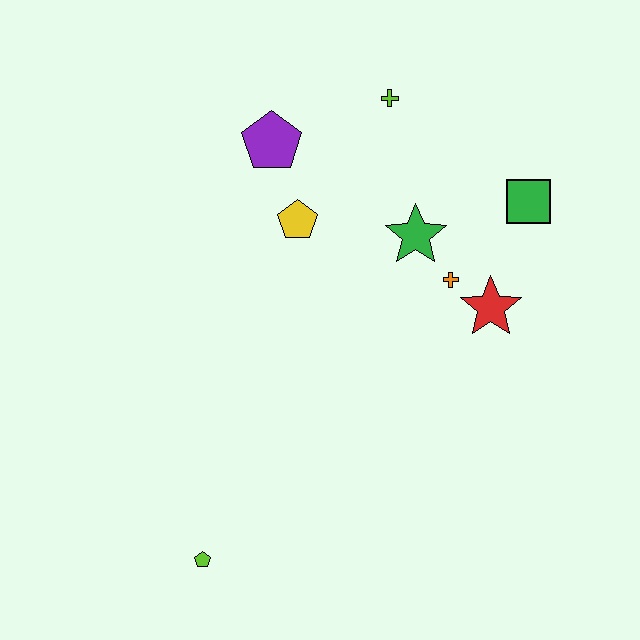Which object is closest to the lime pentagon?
The yellow pentagon is closest to the lime pentagon.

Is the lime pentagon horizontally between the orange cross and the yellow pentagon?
No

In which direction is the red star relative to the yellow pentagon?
The red star is to the right of the yellow pentagon.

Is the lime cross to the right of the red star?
No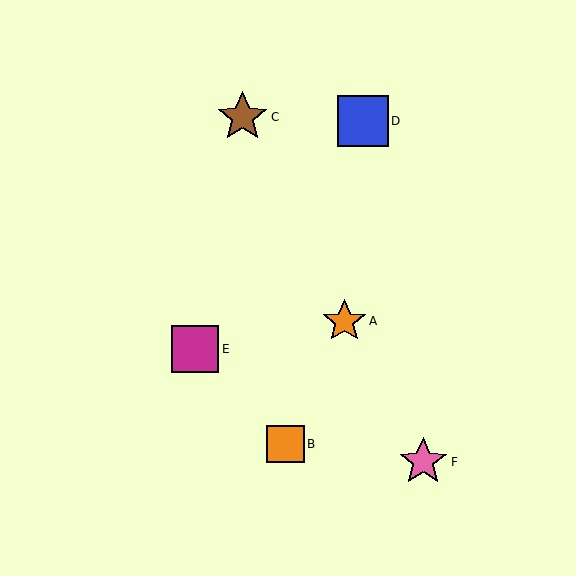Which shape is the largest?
The brown star (labeled C) is the largest.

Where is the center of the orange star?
The center of the orange star is at (344, 321).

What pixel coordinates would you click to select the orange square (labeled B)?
Click at (286, 444) to select the orange square B.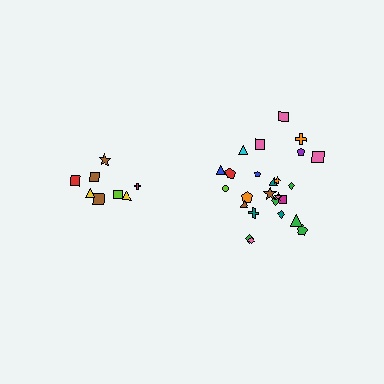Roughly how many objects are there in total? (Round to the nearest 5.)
Roughly 35 objects in total.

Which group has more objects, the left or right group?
The right group.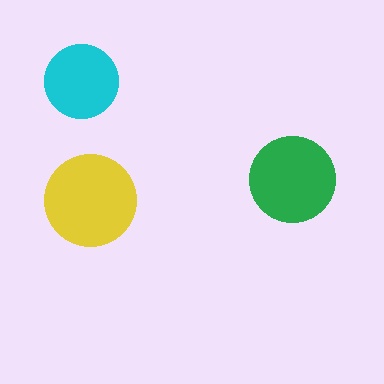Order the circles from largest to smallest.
the yellow one, the green one, the cyan one.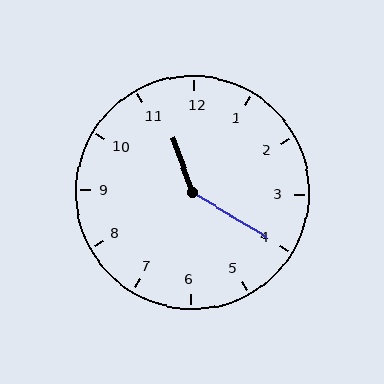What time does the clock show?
11:20.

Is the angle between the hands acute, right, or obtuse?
It is obtuse.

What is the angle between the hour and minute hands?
Approximately 140 degrees.